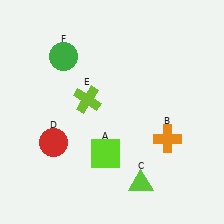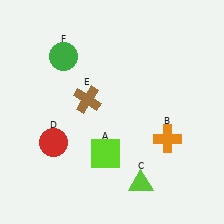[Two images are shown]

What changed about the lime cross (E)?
In Image 1, E is lime. In Image 2, it changed to brown.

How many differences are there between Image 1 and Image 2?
There is 1 difference between the two images.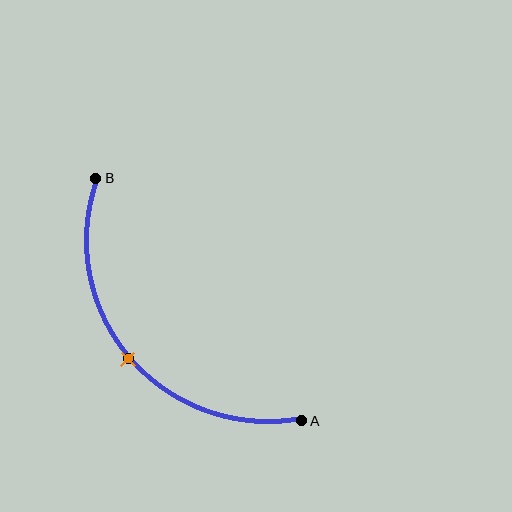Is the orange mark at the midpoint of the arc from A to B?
Yes. The orange mark lies on the arc at equal arc-length from both A and B — it is the arc midpoint.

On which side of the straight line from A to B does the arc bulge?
The arc bulges below and to the left of the straight line connecting A and B.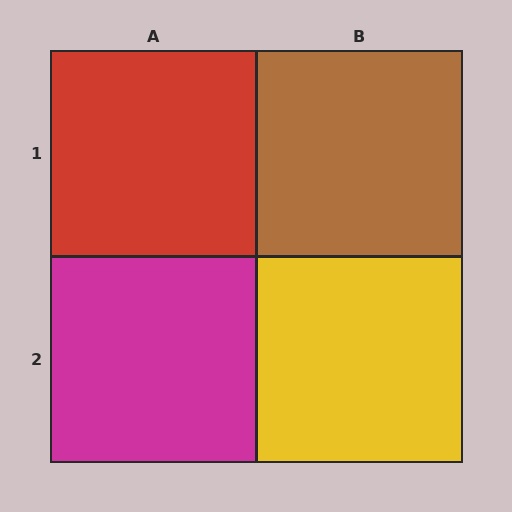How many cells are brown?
1 cell is brown.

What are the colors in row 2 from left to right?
Magenta, yellow.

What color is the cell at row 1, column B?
Brown.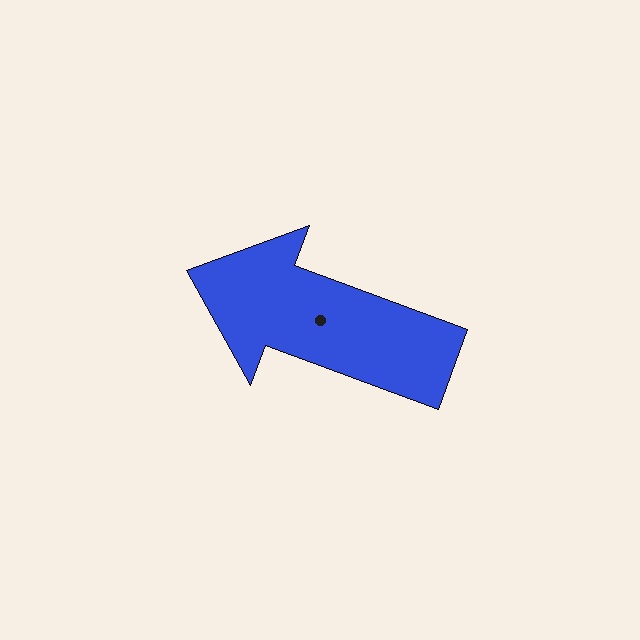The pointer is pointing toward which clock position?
Roughly 10 o'clock.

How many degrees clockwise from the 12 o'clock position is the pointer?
Approximately 290 degrees.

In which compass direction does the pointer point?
West.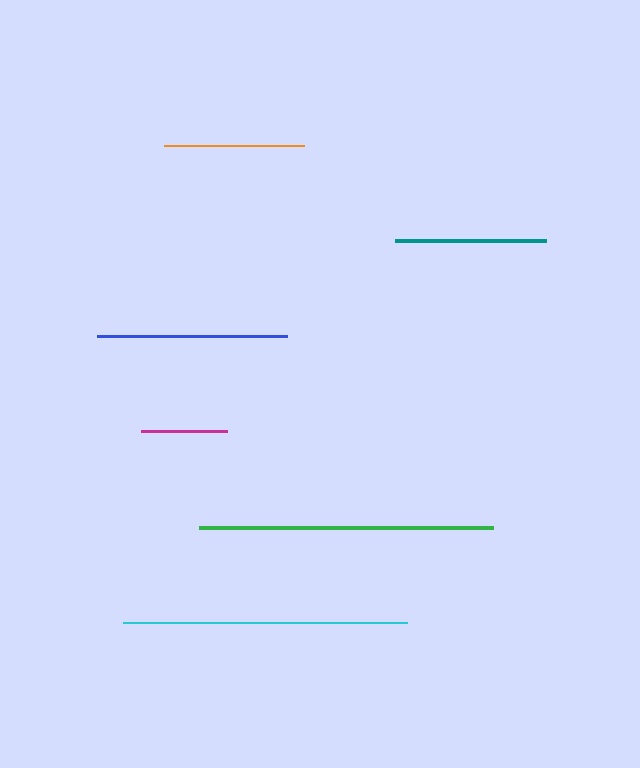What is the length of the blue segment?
The blue segment is approximately 189 pixels long.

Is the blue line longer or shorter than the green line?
The green line is longer than the blue line.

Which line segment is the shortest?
The magenta line is the shortest at approximately 85 pixels.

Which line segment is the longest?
The green line is the longest at approximately 294 pixels.